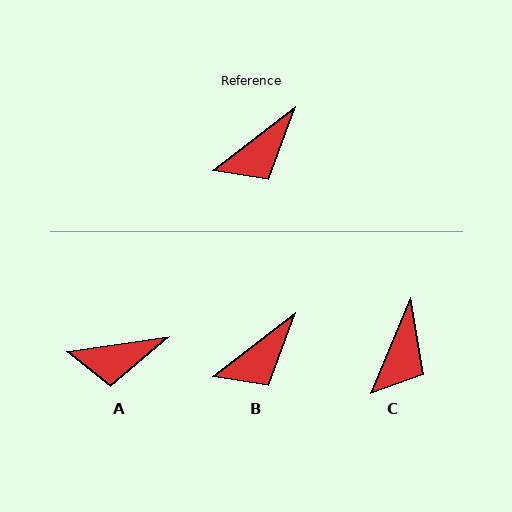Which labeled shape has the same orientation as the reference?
B.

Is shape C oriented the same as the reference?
No, it is off by about 29 degrees.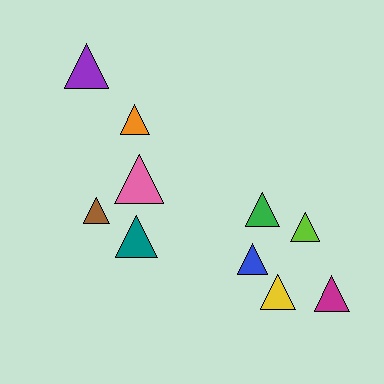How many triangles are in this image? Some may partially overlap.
There are 10 triangles.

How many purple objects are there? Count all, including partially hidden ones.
There is 1 purple object.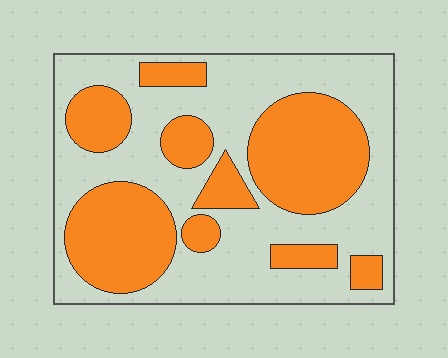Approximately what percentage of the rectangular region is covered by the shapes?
Approximately 40%.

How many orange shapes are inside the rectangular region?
9.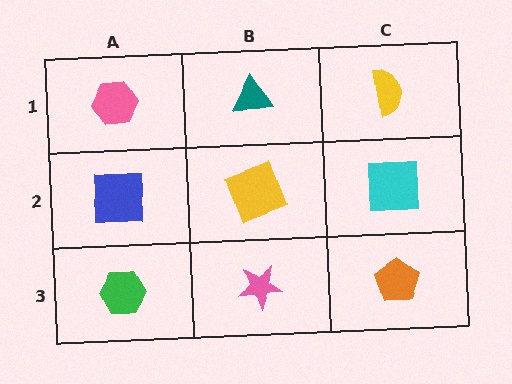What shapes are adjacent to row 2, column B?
A teal triangle (row 1, column B), a pink star (row 3, column B), a blue square (row 2, column A), a cyan square (row 2, column C).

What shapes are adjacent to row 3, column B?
A yellow square (row 2, column B), a green hexagon (row 3, column A), an orange pentagon (row 3, column C).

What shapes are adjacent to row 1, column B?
A yellow square (row 2, column B), a pink hexagon (row 1, column A), a yellow semicircle (row 1, column C).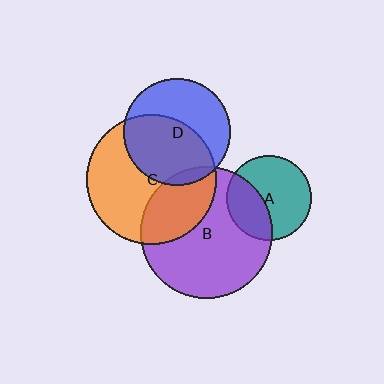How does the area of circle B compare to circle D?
Approximately 1.5 times.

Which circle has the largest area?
Circle B (purple).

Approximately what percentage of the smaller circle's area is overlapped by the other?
Approximately 35%.